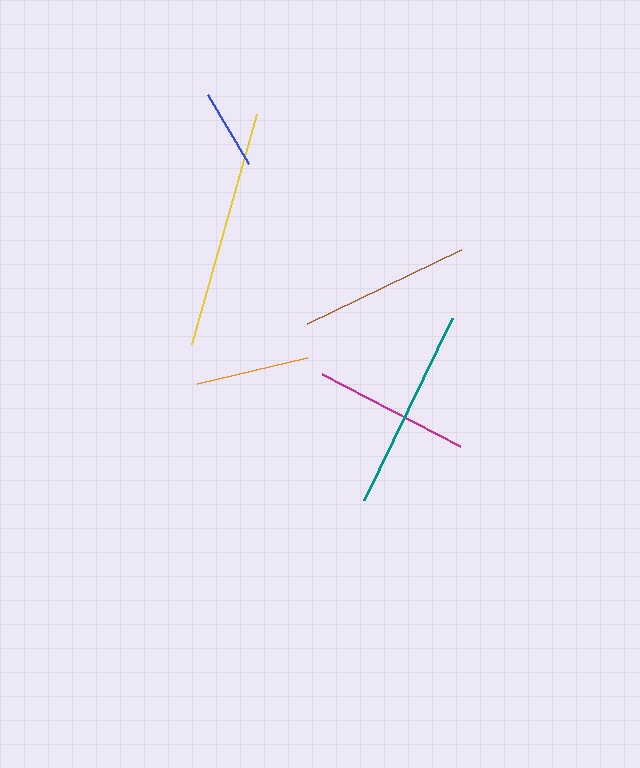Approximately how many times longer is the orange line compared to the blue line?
The orange line is approximately 1.4 times the length of the blue line.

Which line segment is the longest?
The yellow line is the longest at approximately 239 pixels.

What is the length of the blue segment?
The blue segment is approximately 80 pixels long.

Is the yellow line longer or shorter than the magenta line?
The yellow line is longer than the magenta line.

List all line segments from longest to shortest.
From longest to shortest: yellow, teal, brown, magenta, orange, blue.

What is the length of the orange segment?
The orange segment is approximately 113 pixels long.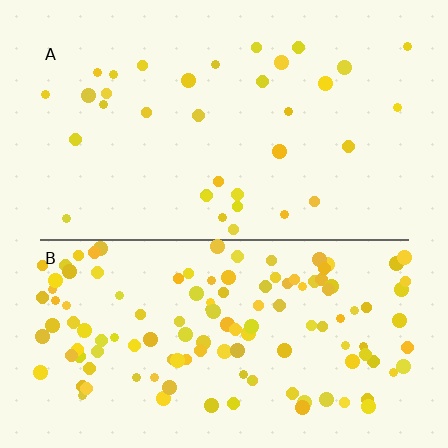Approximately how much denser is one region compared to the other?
Approximately 3.8× — region B over region A.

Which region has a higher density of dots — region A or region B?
B (the bottom).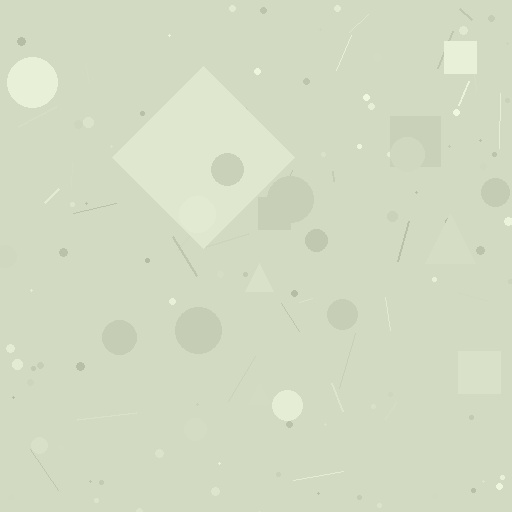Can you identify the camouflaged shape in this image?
The camouflaged shape is a diamond.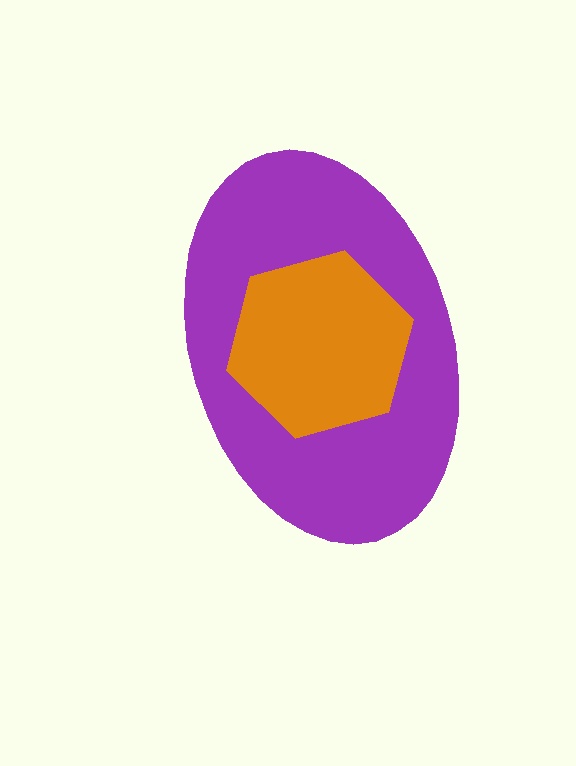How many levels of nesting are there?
2.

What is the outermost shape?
The purple ellipse.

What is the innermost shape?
The orange hexagon.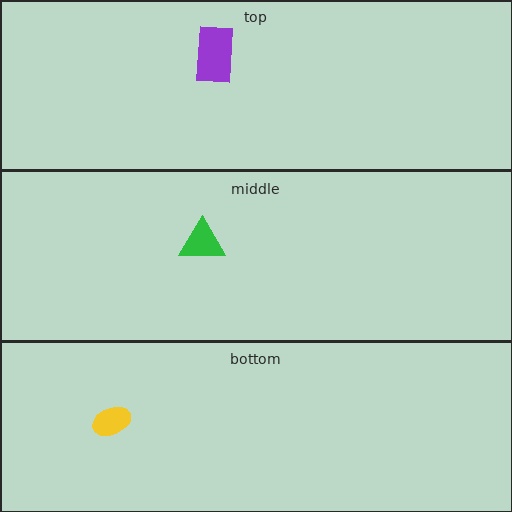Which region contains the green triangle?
The middle region.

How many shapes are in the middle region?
1.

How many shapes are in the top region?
1.